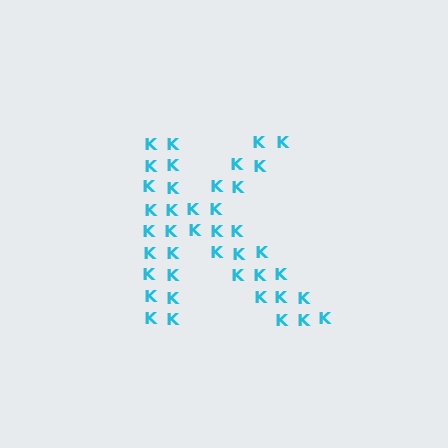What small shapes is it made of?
It is made of small letter K's.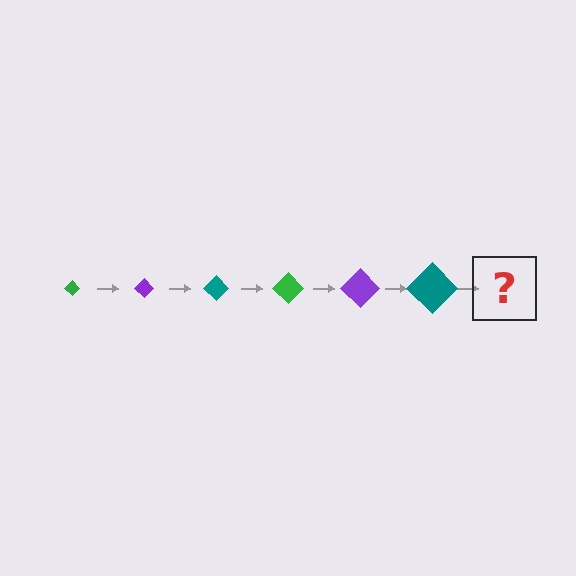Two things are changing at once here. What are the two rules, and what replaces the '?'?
The two rules are that the diamond grows larger each step and the color cycles through green, purple, and teal. The '?' should be a green diamond, larger than the previous one.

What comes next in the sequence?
The next element should be a green diamond, larger than the previous one.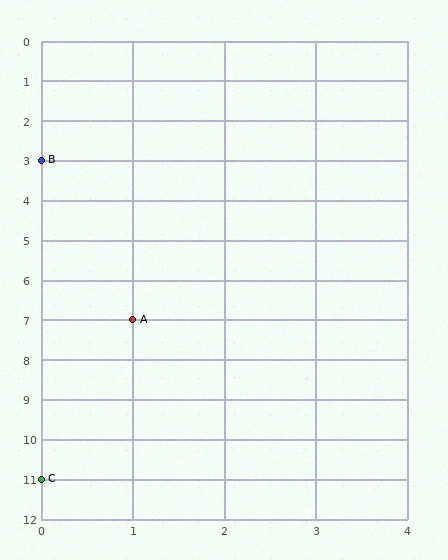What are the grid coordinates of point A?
Point A is at grid coordinates (1, 7).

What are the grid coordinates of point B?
Point B is at grid coordinates (0, 3).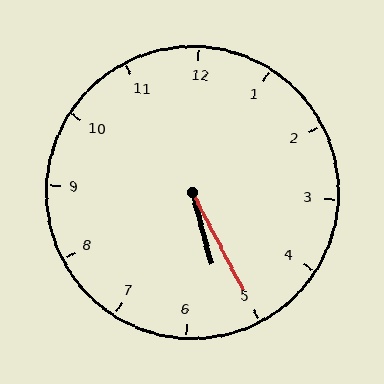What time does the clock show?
5:25.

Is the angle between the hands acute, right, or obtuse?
It is acute.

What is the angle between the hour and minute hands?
Approximately 12 degrees.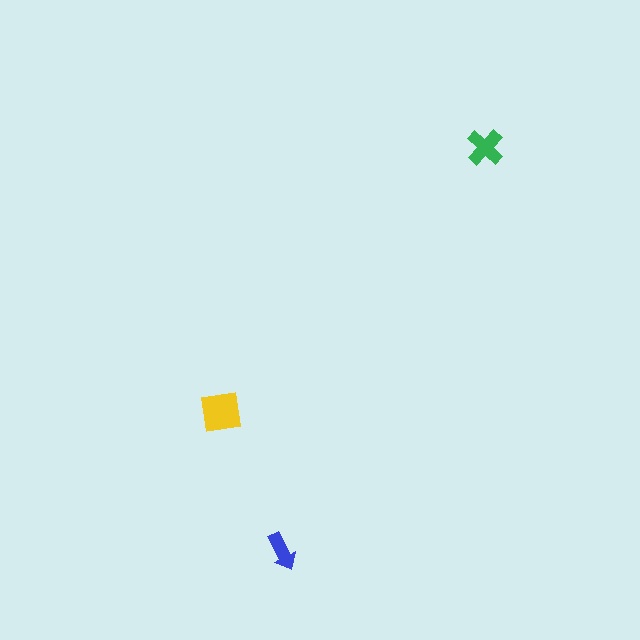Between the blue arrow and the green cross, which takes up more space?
The green cross.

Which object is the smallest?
The blue arrow.